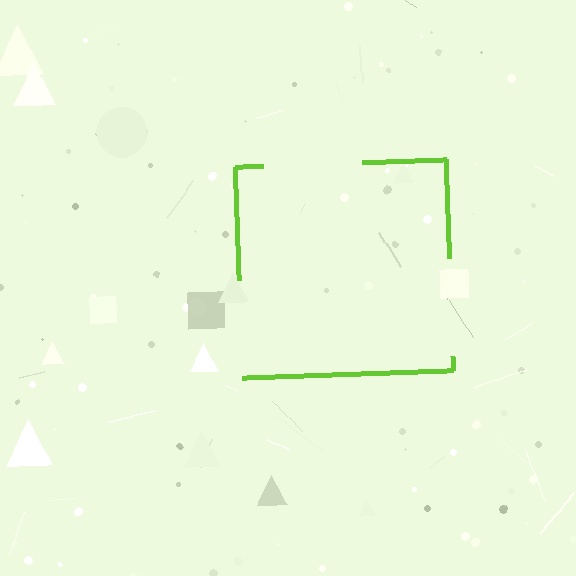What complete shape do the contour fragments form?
The contour fragments form a square.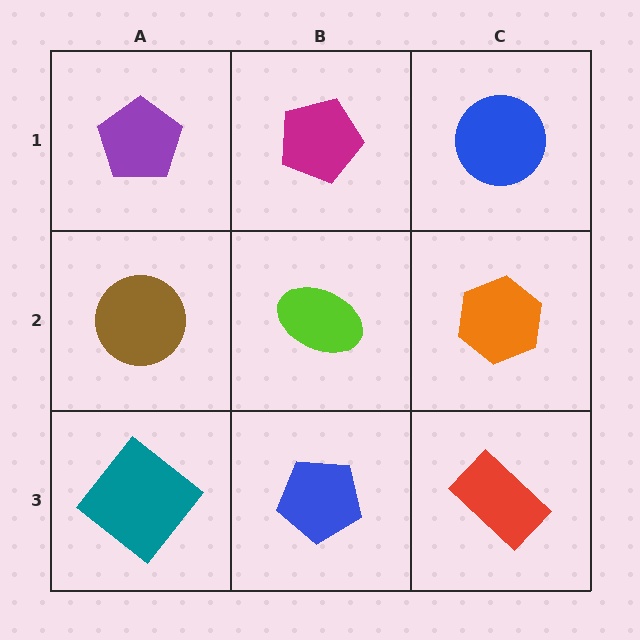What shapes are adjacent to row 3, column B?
A lime ellipse (row 2, column B), a teal diamond (row 3, column A), a red rectangle (row 3, column C).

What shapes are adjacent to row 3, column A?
A brown circle (row 2, column A), a blue pentagon (row 3, column B).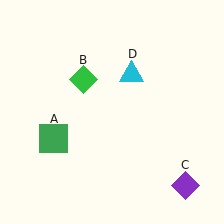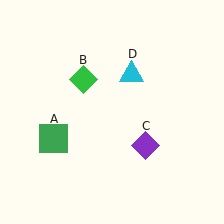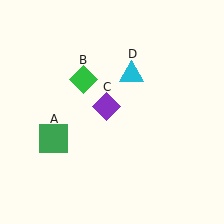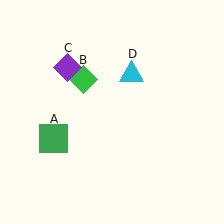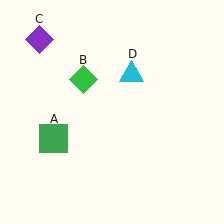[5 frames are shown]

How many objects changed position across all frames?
1 object changed position: purple diamond (object C).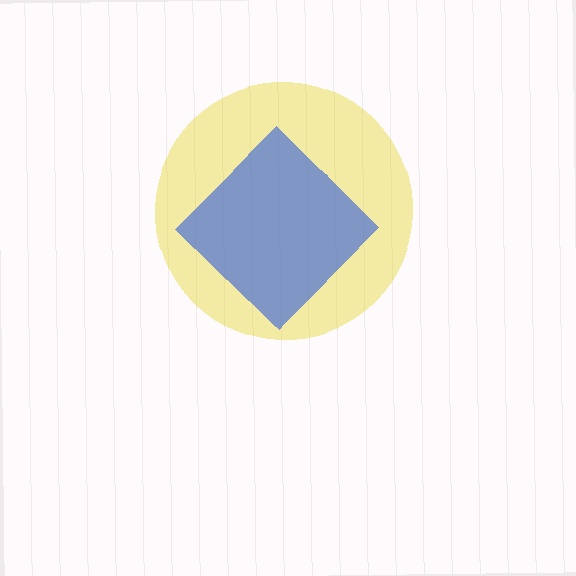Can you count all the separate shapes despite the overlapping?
Yes, there are 2 separate shapes.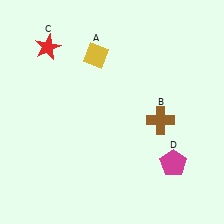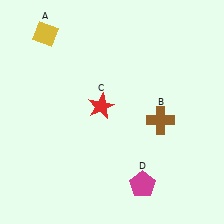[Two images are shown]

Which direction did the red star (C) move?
The red star (C) moved down.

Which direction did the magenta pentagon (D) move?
The magenta pentagon (D) moved left.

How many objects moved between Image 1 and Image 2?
3 objects moved between the two images.